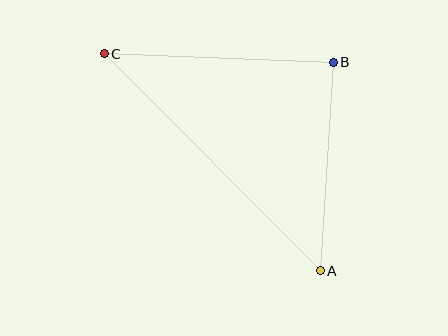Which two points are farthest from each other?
Points A and C are farthest from each other.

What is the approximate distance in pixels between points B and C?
The distance between B and C is approximately 229 pixels.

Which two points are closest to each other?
Points A and B are closest to each other.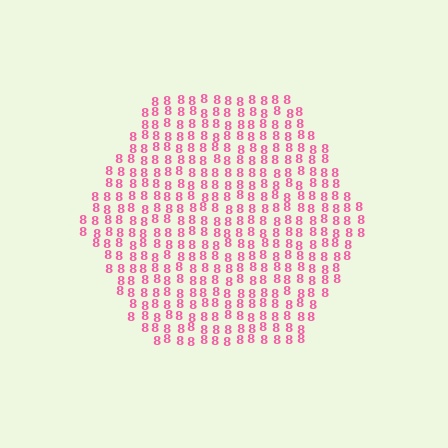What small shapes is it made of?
It is made of small digit 8's.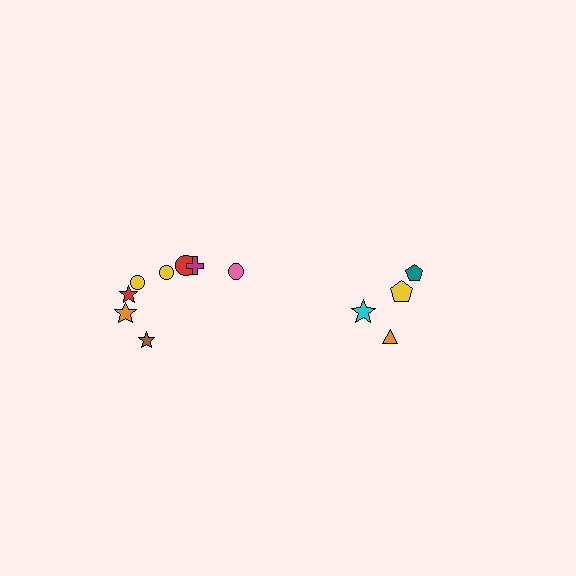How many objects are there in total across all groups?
There are 12 objects.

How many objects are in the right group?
There are 4 objects.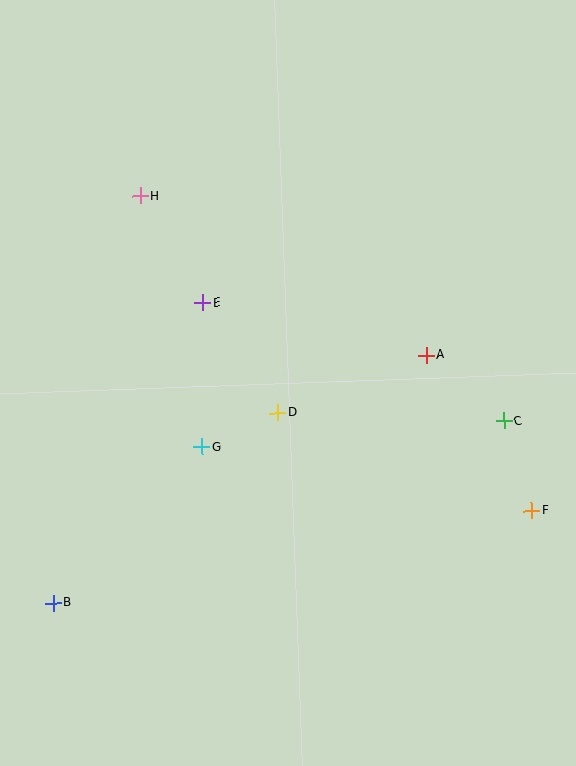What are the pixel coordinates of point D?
Point D is at (278, 413).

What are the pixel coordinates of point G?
Point G is at (202, 447).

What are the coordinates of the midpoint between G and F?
The midpoint between G and F is at (367, 479).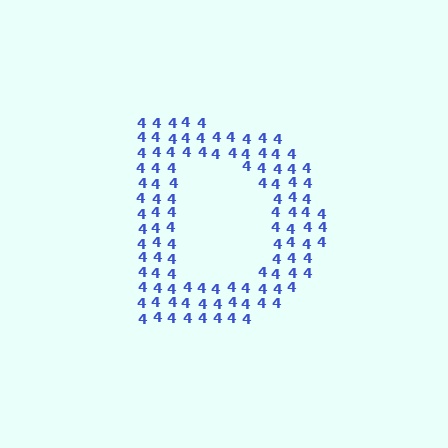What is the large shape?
The large shape is the letter D.